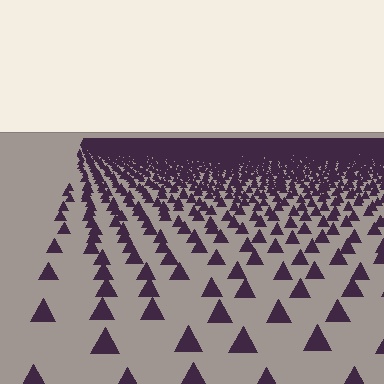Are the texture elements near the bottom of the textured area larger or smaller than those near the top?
Larger. Near the bottom, elements are closer to the viewer and appear at a bigger on-screen size.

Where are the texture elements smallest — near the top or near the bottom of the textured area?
Near the top.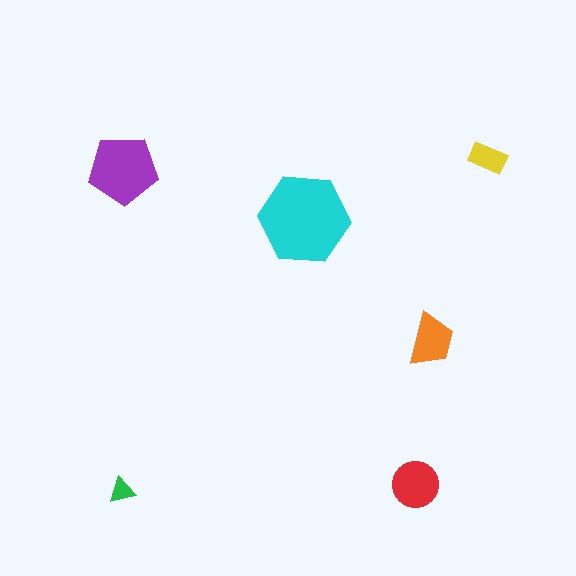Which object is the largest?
The cyan hexagon.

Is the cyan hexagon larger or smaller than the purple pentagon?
Larger.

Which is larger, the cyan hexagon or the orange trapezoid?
The cyan hexagon.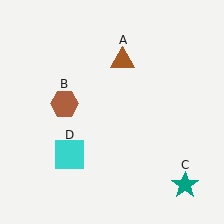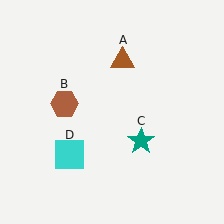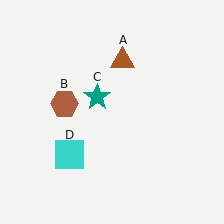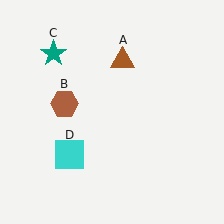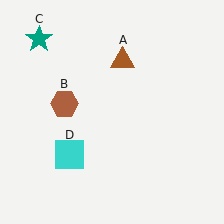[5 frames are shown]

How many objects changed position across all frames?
1 object changed position: teal star (object C).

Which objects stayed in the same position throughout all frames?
Brown triangle (object A) and brown hexagon (object B) and cyan square (object D) remained stationary.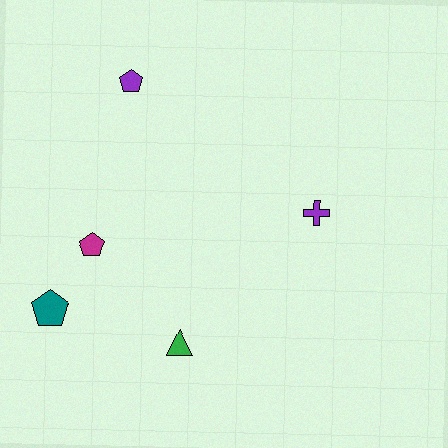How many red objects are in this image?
There are no red objects.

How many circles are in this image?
There are no circles.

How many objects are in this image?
There are 5 objects.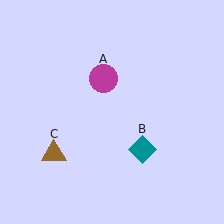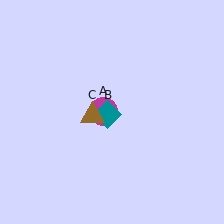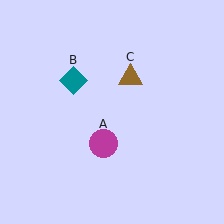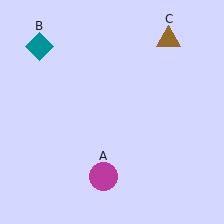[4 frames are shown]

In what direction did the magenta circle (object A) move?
The magenta circle (object A) moved down.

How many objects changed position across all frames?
3 objects changed position: magenta circle (object A), teal diamond (object B), brown triangle (object C).